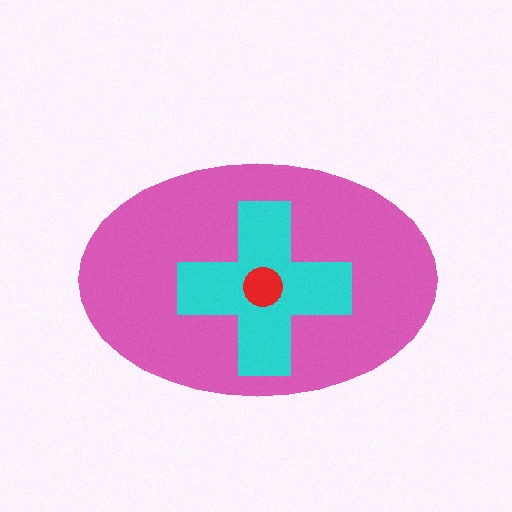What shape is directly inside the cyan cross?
The red circle.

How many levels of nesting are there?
3.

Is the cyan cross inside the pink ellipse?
Yes.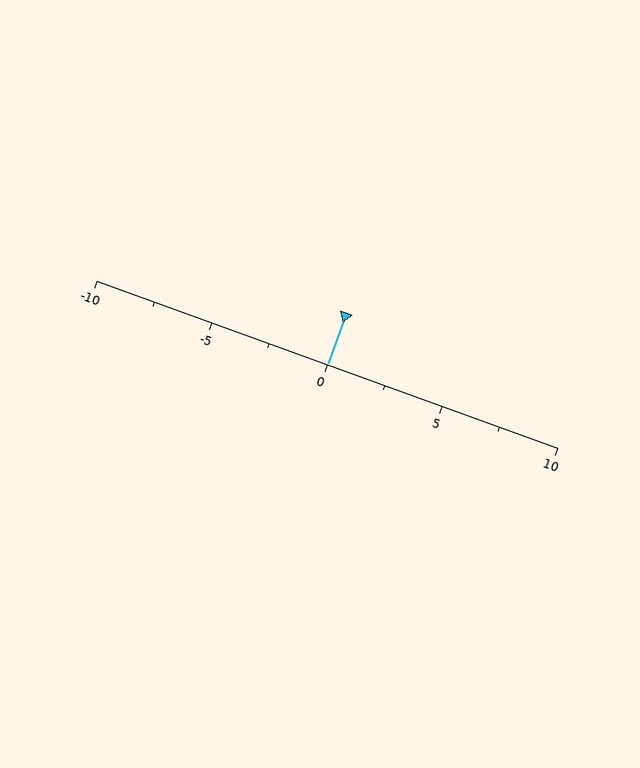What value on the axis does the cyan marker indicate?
The marker indicates approximately 0.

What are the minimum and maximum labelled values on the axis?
The axis runs from -10 to 10.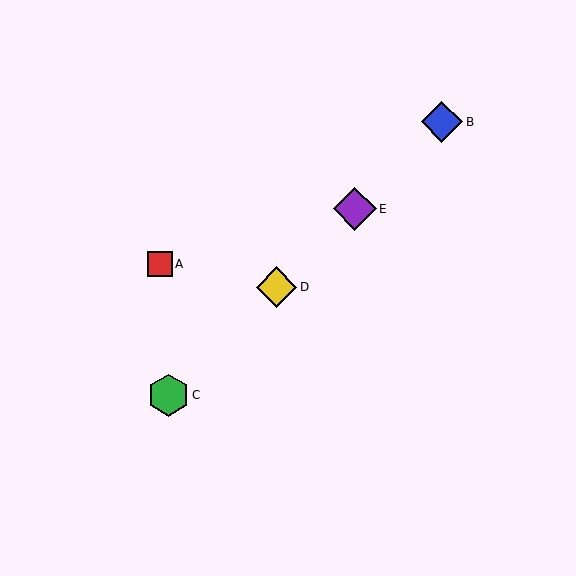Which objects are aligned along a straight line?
Objects B, C, D, E are aligned along a straight line.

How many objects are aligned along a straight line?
4 objects (B, C, D, E) are aligned along a straight line.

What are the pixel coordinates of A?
Object A is at (160, 264).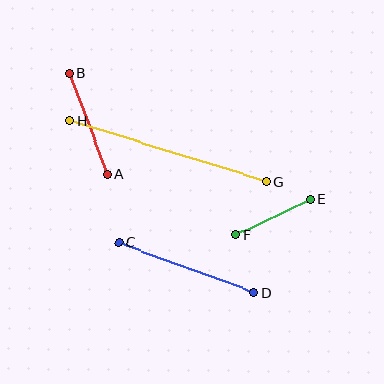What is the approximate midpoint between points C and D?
The midpoint is at approximately (186, 267) pixels.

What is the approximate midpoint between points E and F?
The midpoint is at approximately (273, 217) pixels.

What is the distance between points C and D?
The distance is approximately 144 pixels.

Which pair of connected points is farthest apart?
Points G and H are farthest apart.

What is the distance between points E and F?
The distance is approximately 83 pixels.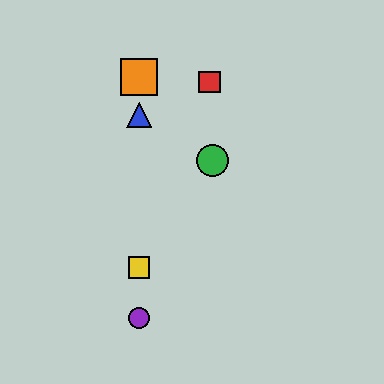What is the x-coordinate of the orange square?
The orange square is at x≈139.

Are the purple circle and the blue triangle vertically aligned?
Yes, both are at x≈139.